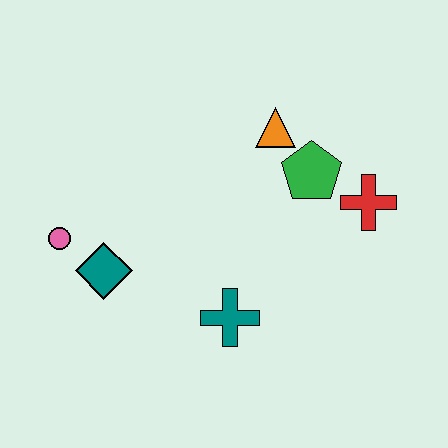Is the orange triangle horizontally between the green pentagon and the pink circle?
Yes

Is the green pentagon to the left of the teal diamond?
No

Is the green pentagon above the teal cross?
Yes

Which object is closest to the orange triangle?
The green pentagon is closest to the orange triangle.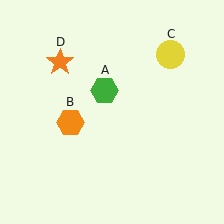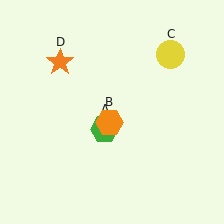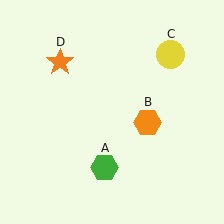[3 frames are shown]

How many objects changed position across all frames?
2 objects changed position: green hexagon (object A), orange hexagon (object B).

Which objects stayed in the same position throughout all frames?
Yellow circle (object C) and orange star (object D) remained stationary.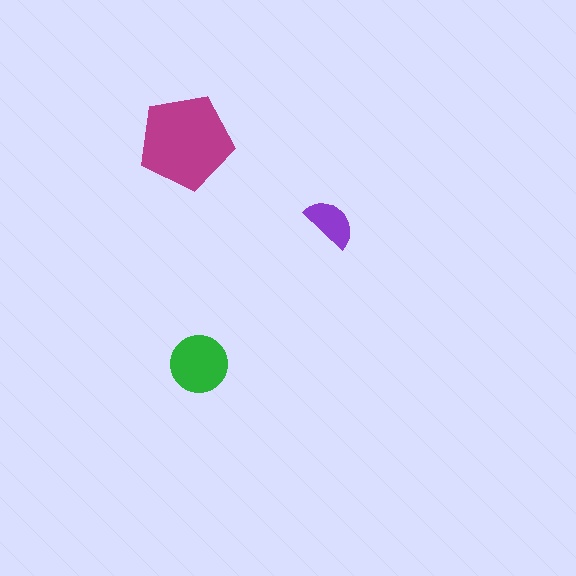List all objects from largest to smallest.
The magenta pentagon, the green circle, the purple semicircle.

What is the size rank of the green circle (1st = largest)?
2nd.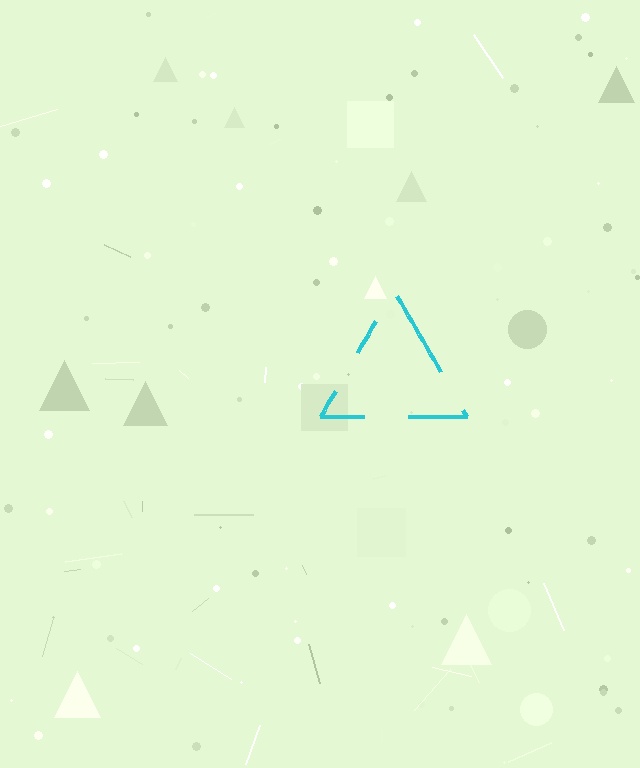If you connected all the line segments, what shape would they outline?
They would outline a triangle.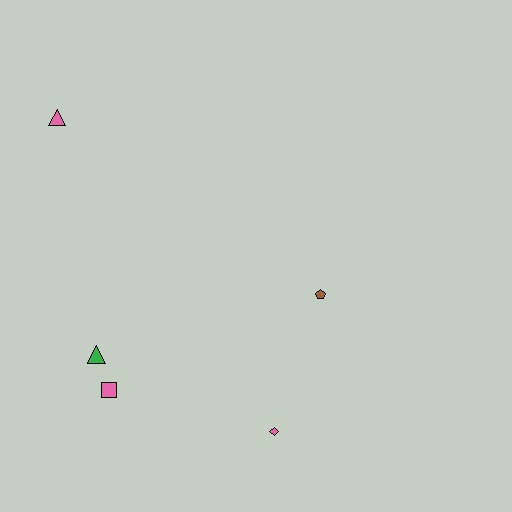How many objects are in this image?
There are 5 objects.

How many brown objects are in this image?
There is 1 brown object.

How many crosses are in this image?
There are no crosses.